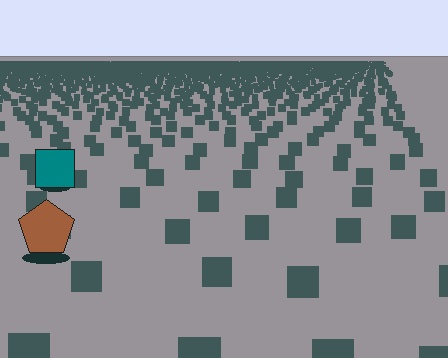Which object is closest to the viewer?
The brown pentagon is closest. The texture marks near it are larger and more spread out.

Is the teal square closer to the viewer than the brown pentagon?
No. The brown pentagon is closer — you can tell from the texture gradient: the ground texture is coarser near it.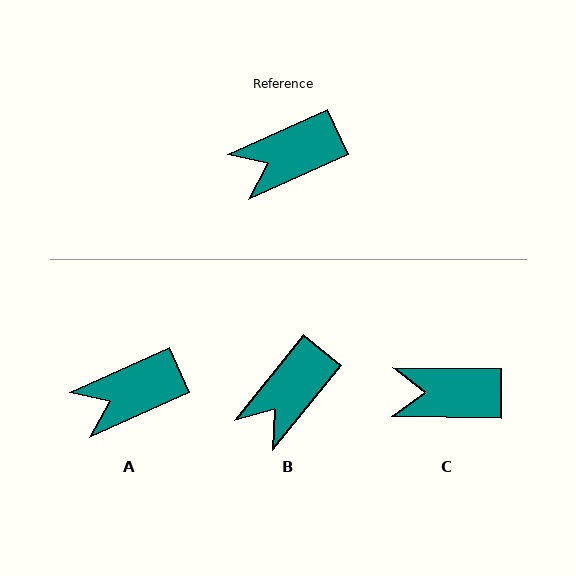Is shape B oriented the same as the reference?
No, it is off by about 27 degrees.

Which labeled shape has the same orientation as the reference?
A.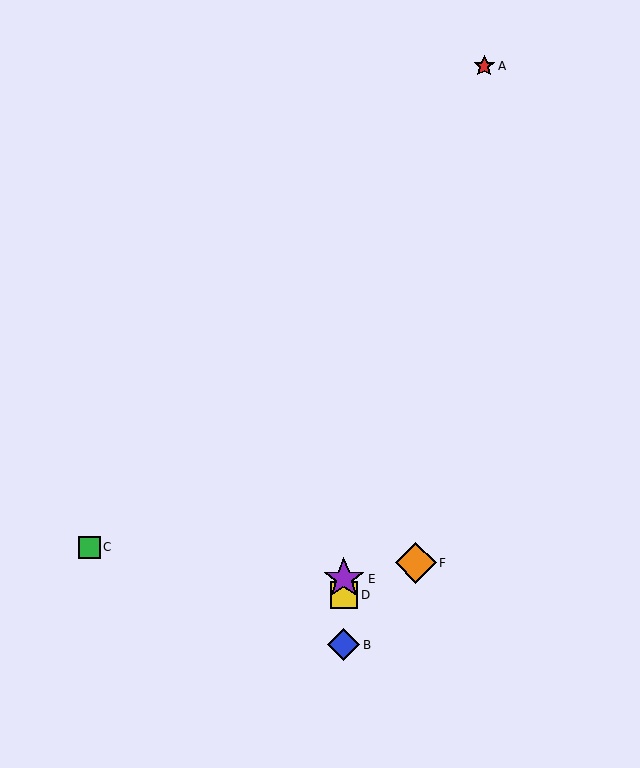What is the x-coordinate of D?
Object D is at x≈344.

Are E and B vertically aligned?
Yes, both are at x≈344.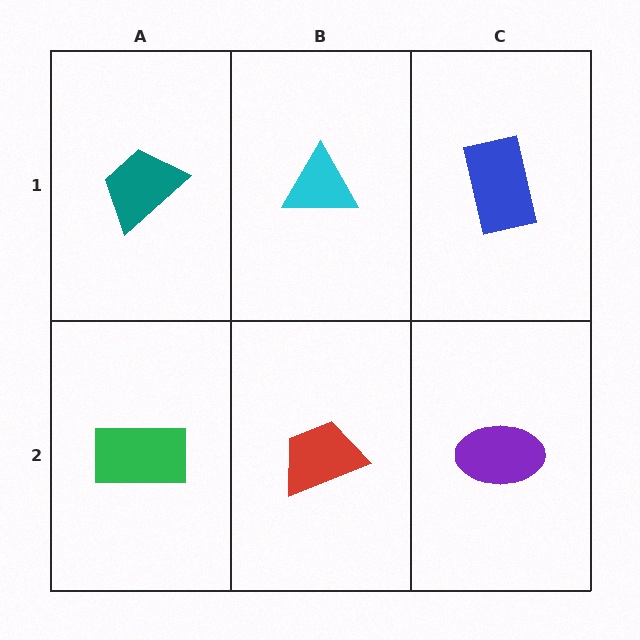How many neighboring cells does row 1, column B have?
3.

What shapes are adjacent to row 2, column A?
A teal trapezoid (row 1, column A), a red trapezoid (row 2, column B).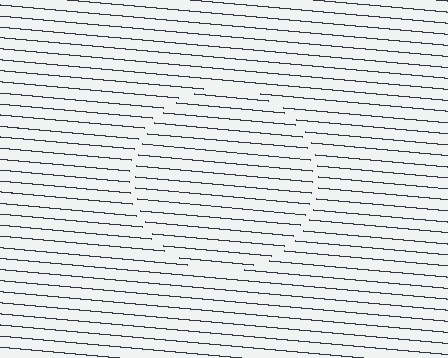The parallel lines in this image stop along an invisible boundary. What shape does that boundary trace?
An illusory circle. The interior of the shape contains the same grating, shifted by half a period — the contour is defined by the phase discontinuity where line-ends from the inner and outer gratings abut.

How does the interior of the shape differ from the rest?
The interior of the shape contains the same grating, shifted by half a period — the contour is defined by the phase discontinuity where line-ends from the inner and outer gratings abut.